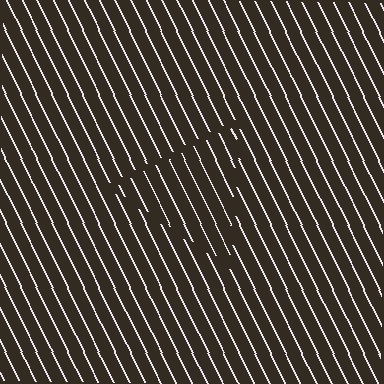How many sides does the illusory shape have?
3 sides — the line-ends trace a triangle.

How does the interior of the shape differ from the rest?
The interior of the shape contains the same grating, shifted by half a period — the contour is defined by the phase discontinuity where line-ends from the inner and outer gratings abut.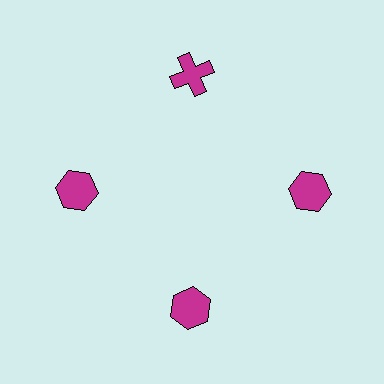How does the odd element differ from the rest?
It has a different shape: cross instead of hexagon.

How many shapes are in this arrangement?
There are 4 shapes arranged in a ring pattern.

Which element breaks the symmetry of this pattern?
The magenta cross at roughly the 12 o'clock position breaks the symmetry. All other shapes are magenta hexagons.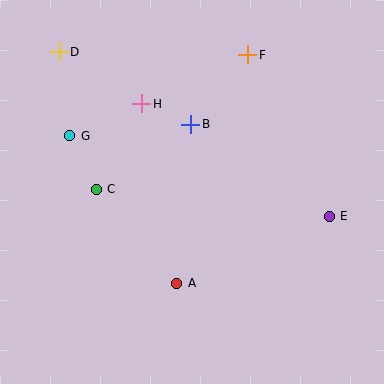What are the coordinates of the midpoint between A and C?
The midpoint between A and C is at (136, 236).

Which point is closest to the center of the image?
Point B at (191, 124) is closest to the center.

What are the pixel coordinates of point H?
Point H is at (142, 104).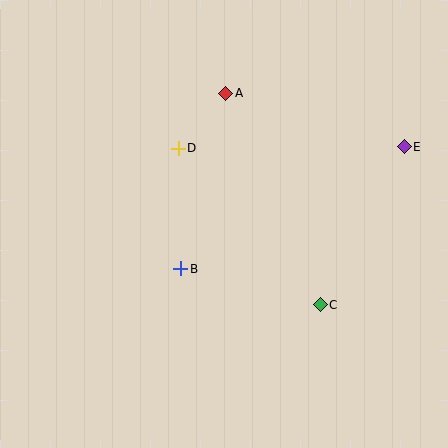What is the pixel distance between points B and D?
The distance between B and D is 120 pixels.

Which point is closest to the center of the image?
Point B at (181, 269) is closest to the center.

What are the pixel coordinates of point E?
Point E is at (404, 147).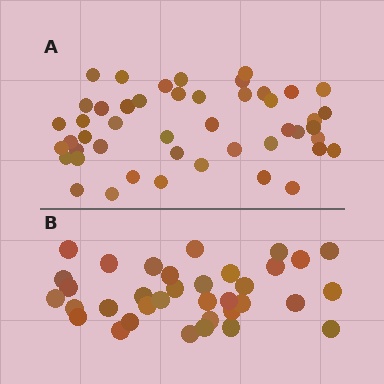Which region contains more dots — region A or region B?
Region A (the top region) has more dots.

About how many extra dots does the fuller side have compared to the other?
Region A has roughly 12 or so more dots than region B.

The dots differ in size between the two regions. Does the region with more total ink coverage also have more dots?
No. Region B has more total ink coverage because its dots are larger, but region A actually contains more individual dots. Total area can be misleading — the number of items is what matters here.